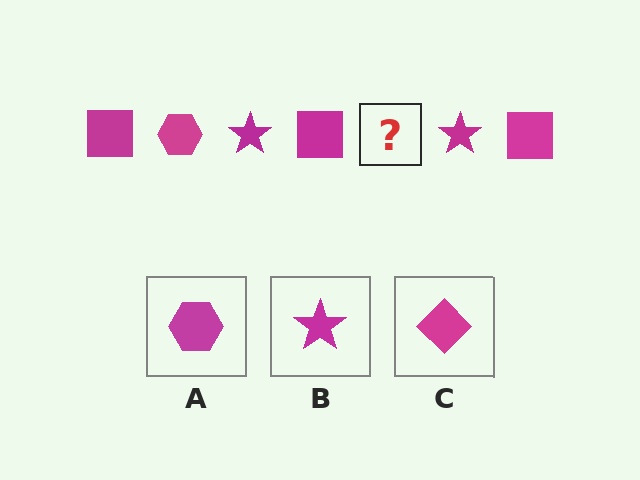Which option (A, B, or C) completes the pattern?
A.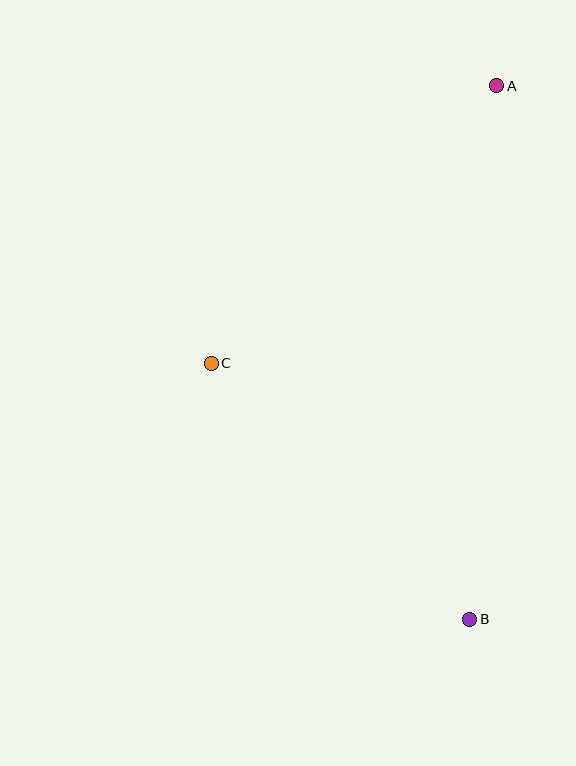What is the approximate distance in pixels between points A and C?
The distance between A and C is approximately 398 pixels.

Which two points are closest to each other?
Points B and C are closest to each other.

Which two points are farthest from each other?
Points A and B are farthest from each other.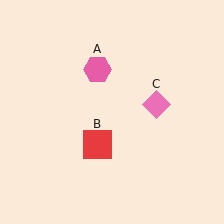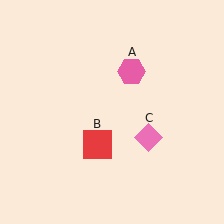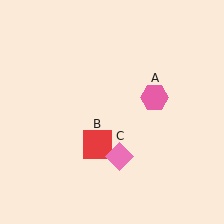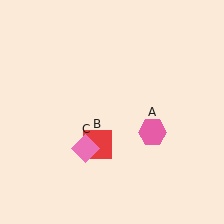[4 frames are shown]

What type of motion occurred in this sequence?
The pink hexagon (object A), pink diamond (object C) rotated clockwise around the center of the scene.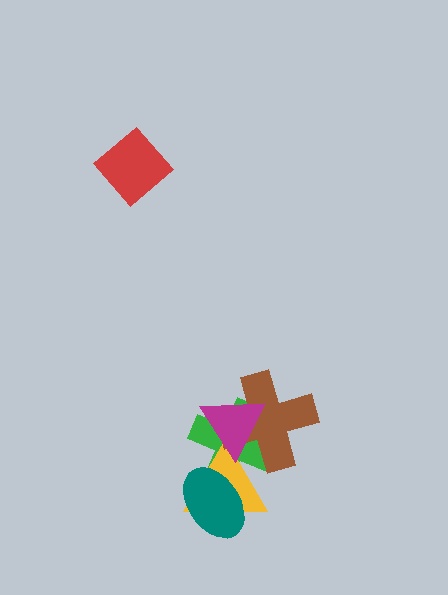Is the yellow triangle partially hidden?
Yes, it is partially covered by another shape.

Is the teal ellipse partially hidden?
No, no other shape covers it.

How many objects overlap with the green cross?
4 objects overlap with the green cross.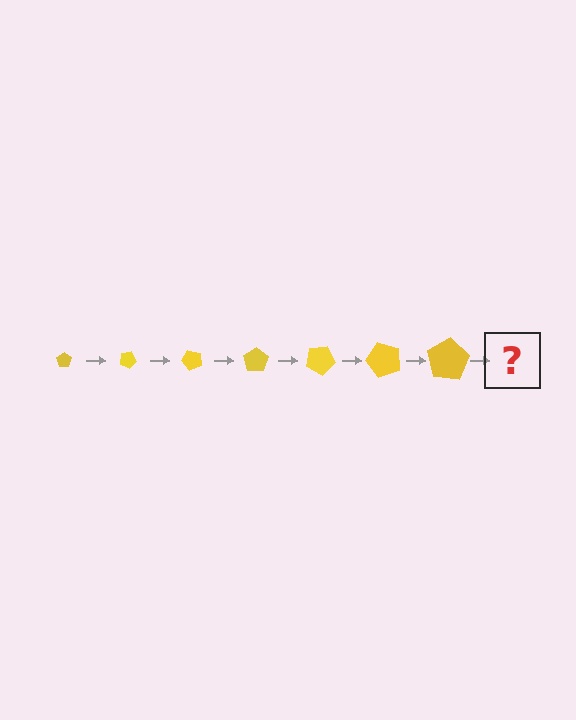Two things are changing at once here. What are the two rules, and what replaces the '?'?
The two rules are that the pentagon grows larger each step and it rotates 25 degrees each step. The '?' should be a pentagon, larger than the previous one and rotated 175 degrees from the start.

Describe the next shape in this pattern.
It should be a pentagon, larger than the previous one and rotated 175 degrees from the start.